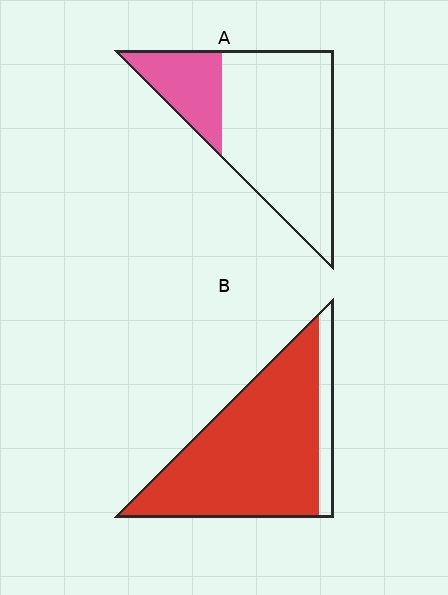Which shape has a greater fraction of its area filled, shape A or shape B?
Shape B.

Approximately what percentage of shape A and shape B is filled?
A is approximately 25% and B is approximately 85%.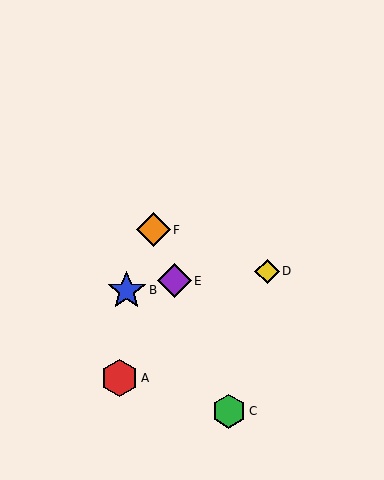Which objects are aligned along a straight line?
Objects C, E, F are aligned along a straight line.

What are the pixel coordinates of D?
Object D is at (267, 271).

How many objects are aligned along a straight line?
3 objects (C, E, F) are aligned along a straight line.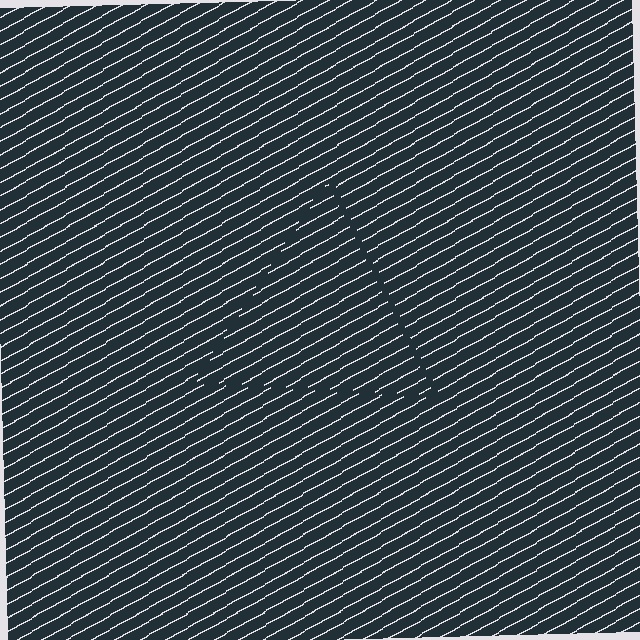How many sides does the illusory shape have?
3 sides — the line-ends trace a triangle.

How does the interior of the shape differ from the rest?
The interior of the shape contains the same grating, shifted by half a period — the contour is defined by the phase discontinuity where line-ends from the inner and outer gratings abut.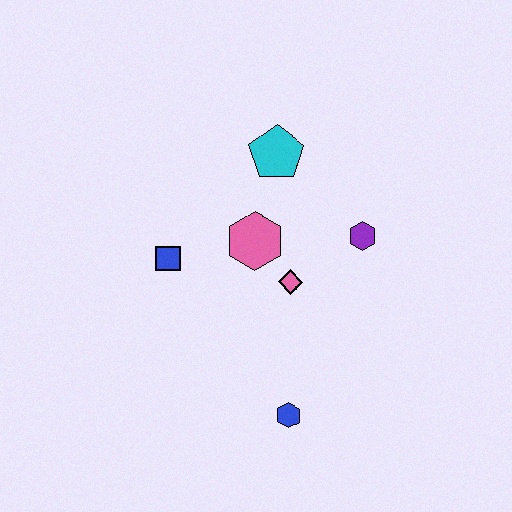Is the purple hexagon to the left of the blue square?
No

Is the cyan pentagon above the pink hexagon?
Yes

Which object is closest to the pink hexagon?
The pink diamond is closest to the pink hexagon.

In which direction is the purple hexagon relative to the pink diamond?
The purple hexagon is to the right of the pink diamond.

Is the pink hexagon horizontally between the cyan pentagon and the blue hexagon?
No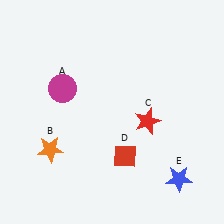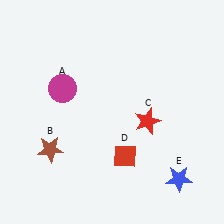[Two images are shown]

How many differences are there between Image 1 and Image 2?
There is 1 difference between the two images.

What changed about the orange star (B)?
In Image 1, B is orange. In Image 2, it changed to brown.